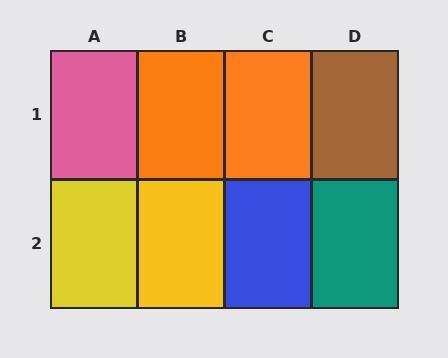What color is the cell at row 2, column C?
Blue.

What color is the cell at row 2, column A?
Yellow.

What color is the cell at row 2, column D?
Teal.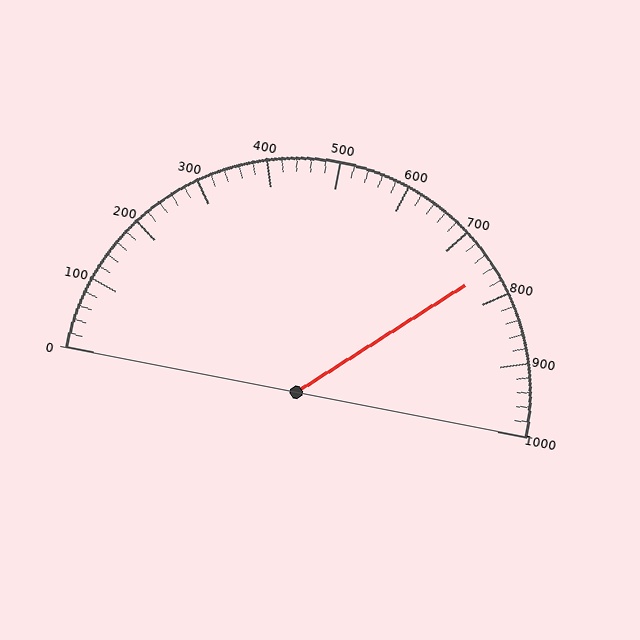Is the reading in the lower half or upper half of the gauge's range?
The reading is in the upper half of the range (0 to 1000).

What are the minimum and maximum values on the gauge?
The gauge ranges from 0 to 1000.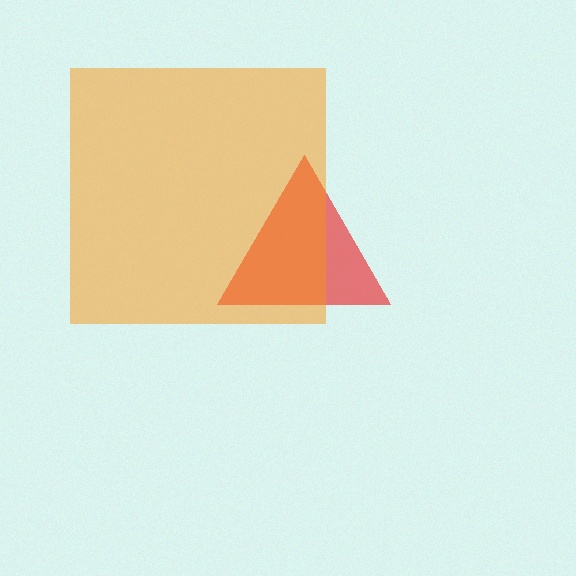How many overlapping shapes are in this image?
There are 2 overlapping shapes in the image.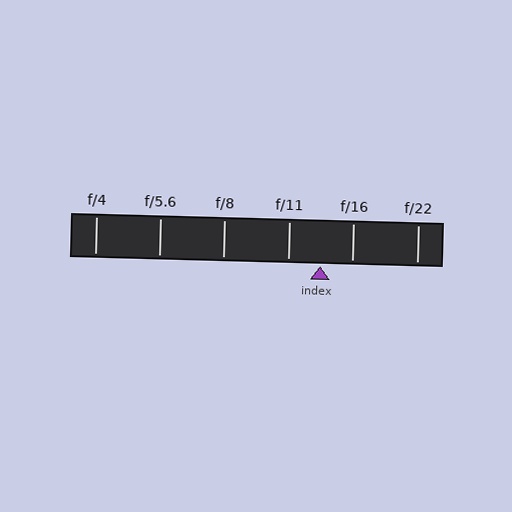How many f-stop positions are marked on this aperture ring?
There are 6 f-stop positions marked.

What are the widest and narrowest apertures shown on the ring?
The widest aperture shown is f/4 and the narrowest is f/22.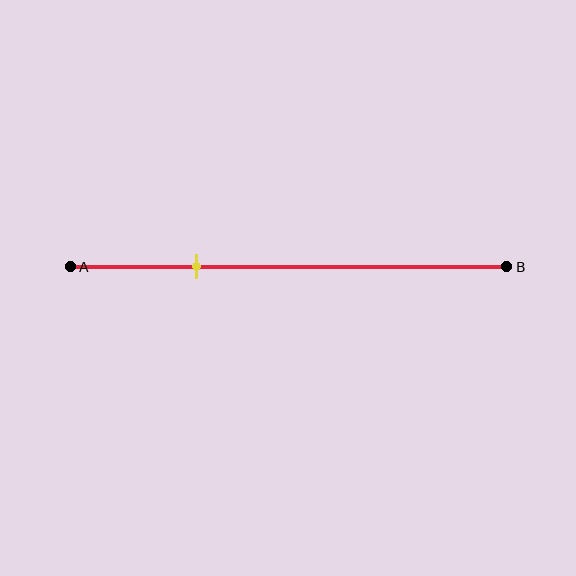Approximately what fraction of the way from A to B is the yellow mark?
The yellow mark is approximately 30% of the way from A to B.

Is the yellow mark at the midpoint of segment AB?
No, the mark is at about 30% from A, not at the 50% midpoint.